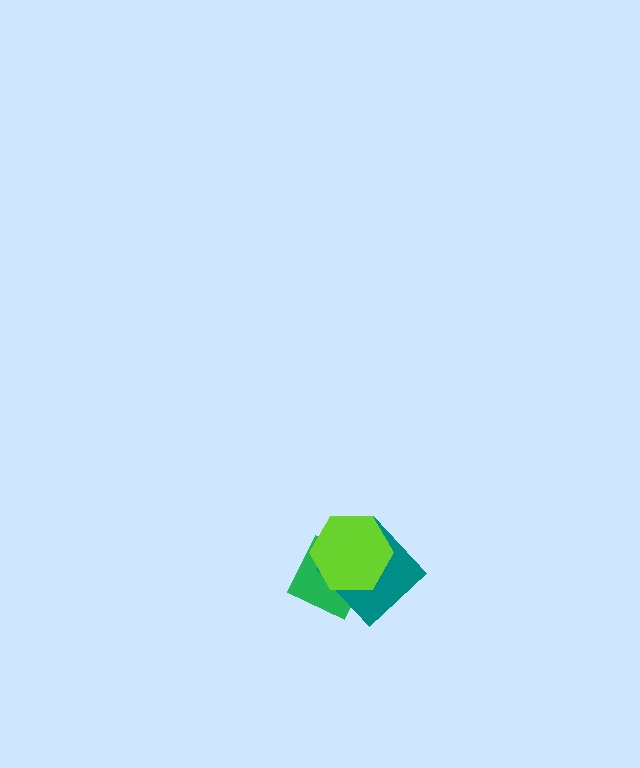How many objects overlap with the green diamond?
2 objects overlap with the green diamond.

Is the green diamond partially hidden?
Yes, it is partially covered by another shape.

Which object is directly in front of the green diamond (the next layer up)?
The teal diamond is directly in front of the green diamond.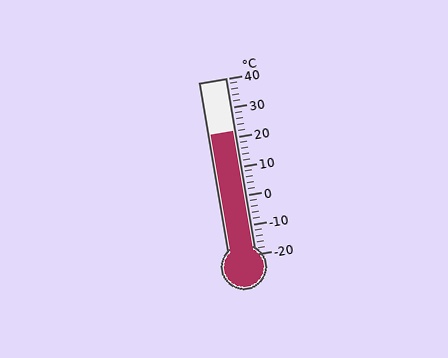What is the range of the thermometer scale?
The thermometer scale ranges from -20°C to 40°C.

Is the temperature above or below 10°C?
The temperature is above 10°C.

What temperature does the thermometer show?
The thermometer shows approximately 22°C.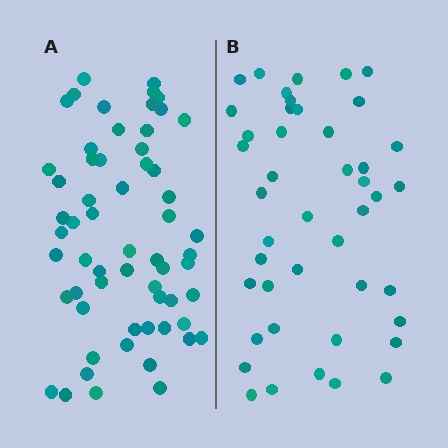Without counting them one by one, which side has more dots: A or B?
Region A (the left region) has more dots.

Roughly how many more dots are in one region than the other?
Region A has approximately 15 more dots than region B.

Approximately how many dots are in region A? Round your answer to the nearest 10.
About 60 dots.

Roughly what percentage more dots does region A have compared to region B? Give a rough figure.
About 35% more.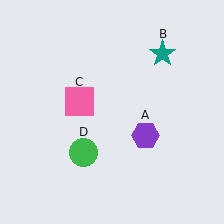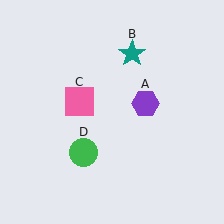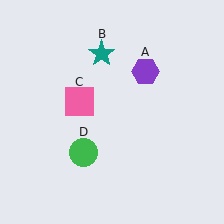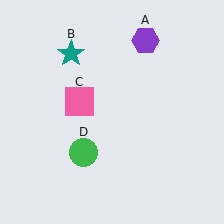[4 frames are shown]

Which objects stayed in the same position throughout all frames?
Pink square (object C) and green circle (object D) remained stationary.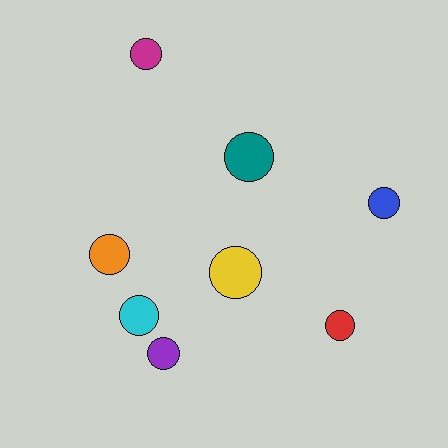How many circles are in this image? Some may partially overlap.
There are 8 circles.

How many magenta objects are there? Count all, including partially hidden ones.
There is 1 magenta object.